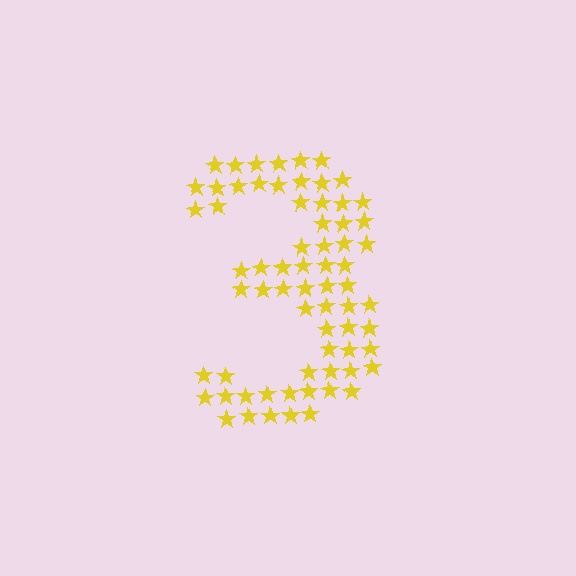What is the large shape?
The large shape is the digit 3.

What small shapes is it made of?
It is made of small stars.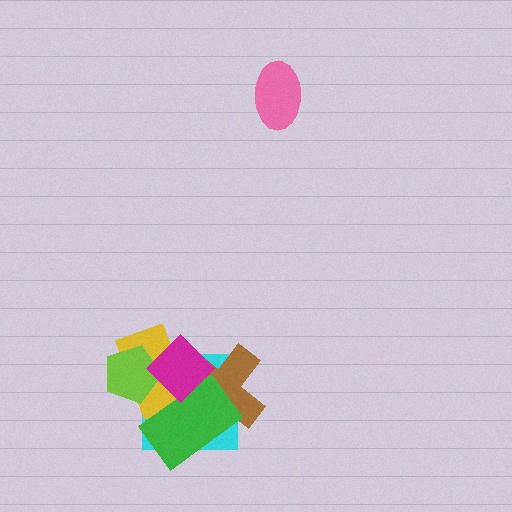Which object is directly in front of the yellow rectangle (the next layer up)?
The lime pentagon is directly in front of the yellow rectangle.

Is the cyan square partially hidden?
Yes, it is partially covered by another shape.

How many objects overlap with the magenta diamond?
5 objects overlap with the magenta diamond.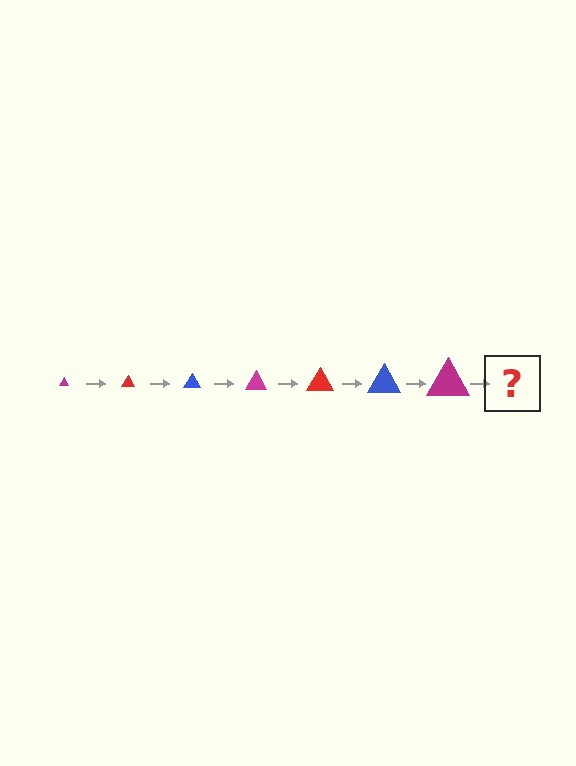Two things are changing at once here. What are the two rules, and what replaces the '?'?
The two rules are that the triangle grows larger each step and the color cycles through magenta, red, and blue. The '?' should be a red triangle, larger than the previous one.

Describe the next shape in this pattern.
It should be a red triangle, larger than the previous one.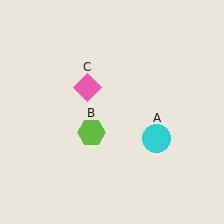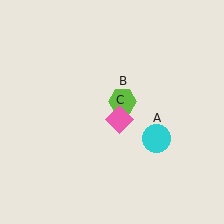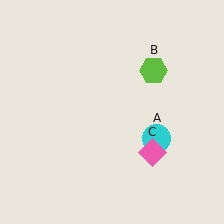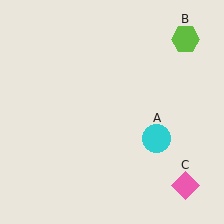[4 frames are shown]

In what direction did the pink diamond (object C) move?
The pink diamond (object C) moved down and to the right.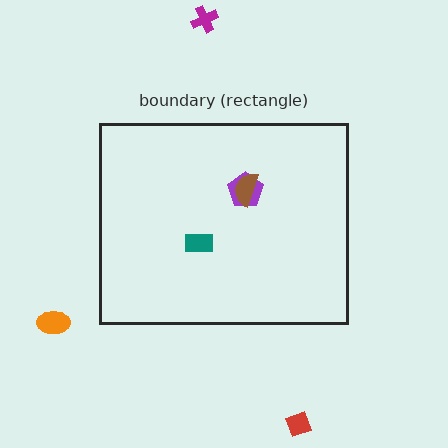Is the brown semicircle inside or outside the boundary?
Inside.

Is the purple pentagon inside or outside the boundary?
Inside.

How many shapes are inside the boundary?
3 inside, 3 outside.